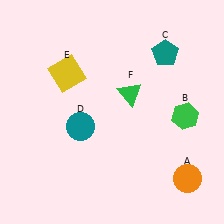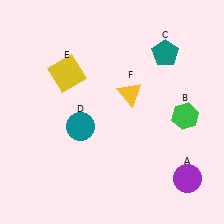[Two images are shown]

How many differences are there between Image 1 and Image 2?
There are 2 differences between the two images.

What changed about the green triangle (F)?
In Image 1, F is green. In Image 2, it changed to yellow.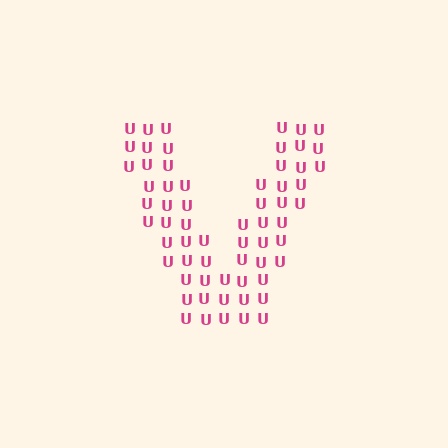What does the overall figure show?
The overall figure shows the letter V.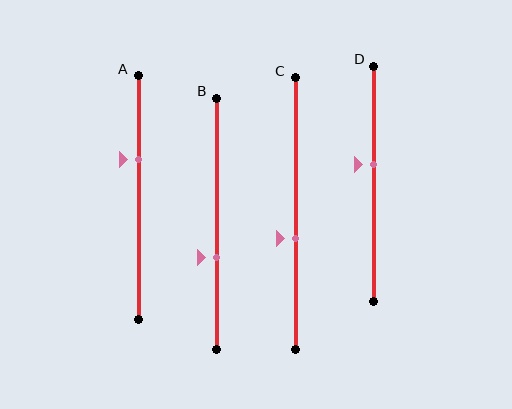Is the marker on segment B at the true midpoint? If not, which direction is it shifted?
No, the marker on segment B is shifted downward by about 13% of the segment length.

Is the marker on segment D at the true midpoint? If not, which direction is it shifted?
No, the marker on segment D is shifted upward by about 8% of the segment length.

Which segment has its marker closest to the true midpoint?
Segment D has its marker closest to the true midpoint.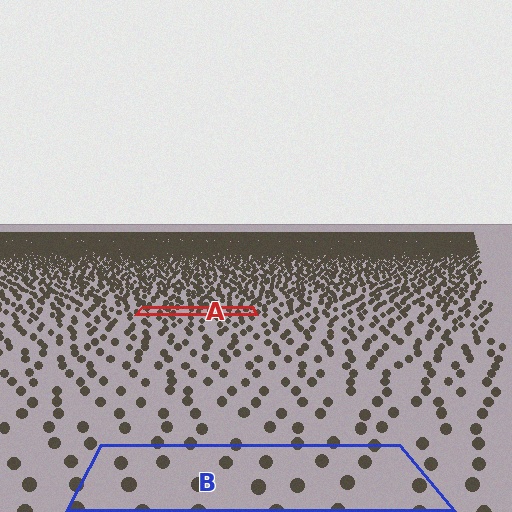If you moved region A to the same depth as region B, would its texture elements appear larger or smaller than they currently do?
They would appear larger. At a closer depth, the same texture elements are projected at a bigger on-screen size.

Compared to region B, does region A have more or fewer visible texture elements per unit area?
Region A has more texture elements per unit area — they are packed more densely because it is farther away.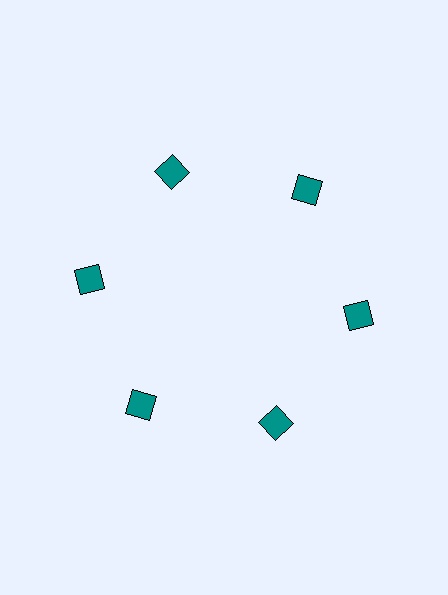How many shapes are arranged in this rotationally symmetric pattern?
There are 6 shapes, arranged in 6 groups of 1.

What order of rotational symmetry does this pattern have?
This pattern has 6-fold rotational symmetry.